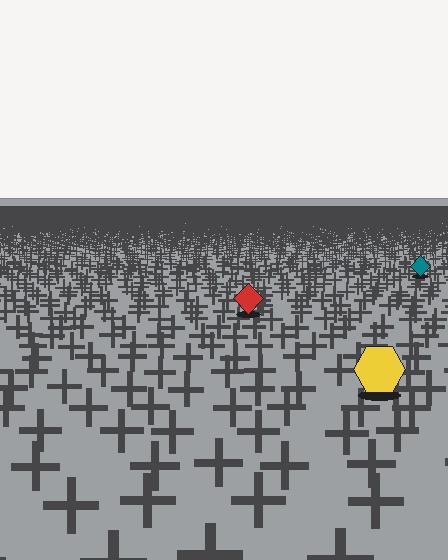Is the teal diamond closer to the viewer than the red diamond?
No. The red diamond is closer — you can tell from the texture gradient: the ground texture is coarser near it.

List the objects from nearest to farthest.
From nearest to farthest: the yellow hexagon, the red diamond, the teal diamond.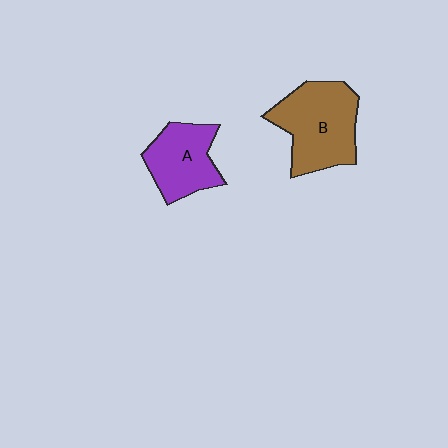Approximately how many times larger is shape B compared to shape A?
Approximately 1.4 times.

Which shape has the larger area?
Shape B (brown).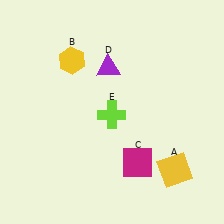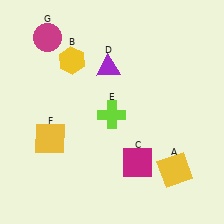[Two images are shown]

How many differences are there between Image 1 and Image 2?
There are 2 differences between the two images.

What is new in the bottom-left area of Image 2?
A yellow square (F) was added in the bottom-left area of Image 2.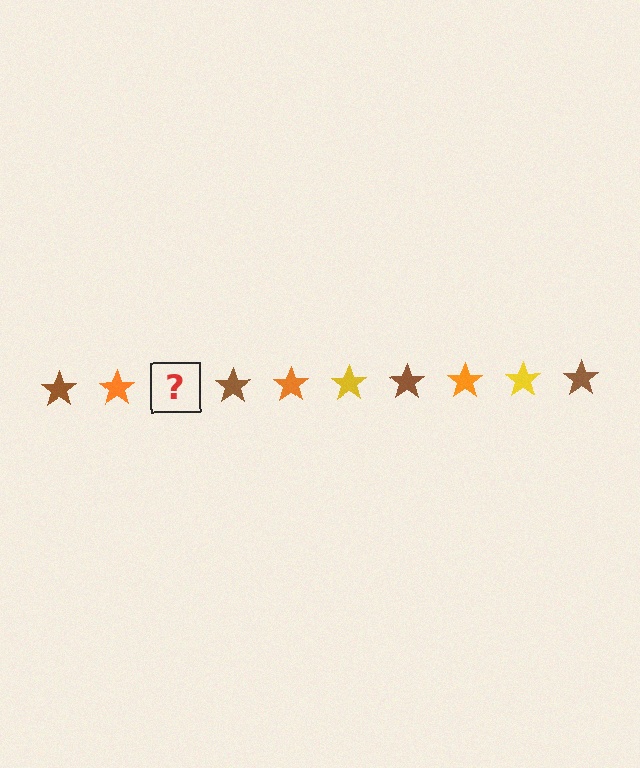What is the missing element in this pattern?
The missing element is a yellow star.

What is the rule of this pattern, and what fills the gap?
The rule is that the pattern cycles through brown, orange, yellow stars. The gap should be filled with a yellow star.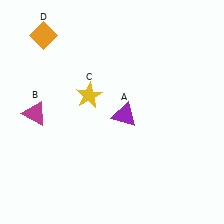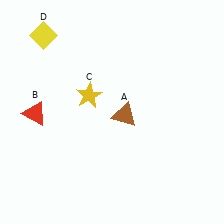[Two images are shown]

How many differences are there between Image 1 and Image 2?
There are 3 differences between the two images.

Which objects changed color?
A changed from purple to brown. B changed from magenta to red. D changed from orange to yellow.